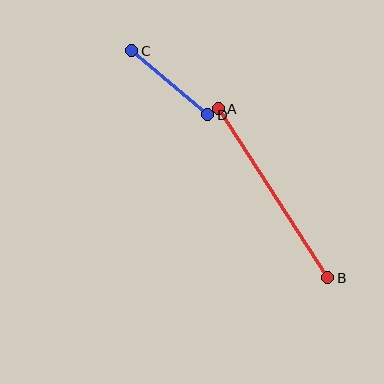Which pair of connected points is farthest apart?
Points A and B are farthest apart.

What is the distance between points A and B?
The distance is approximately 202 pixels.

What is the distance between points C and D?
The distance is approximately 99 pixels.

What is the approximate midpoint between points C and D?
The midpoint is at approximately (170, 83) pixels.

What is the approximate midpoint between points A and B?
The midpoint is at approximately (273, 193) pixels.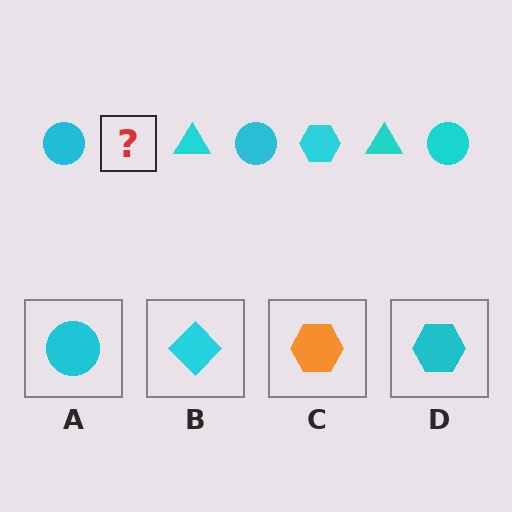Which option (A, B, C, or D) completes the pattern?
D.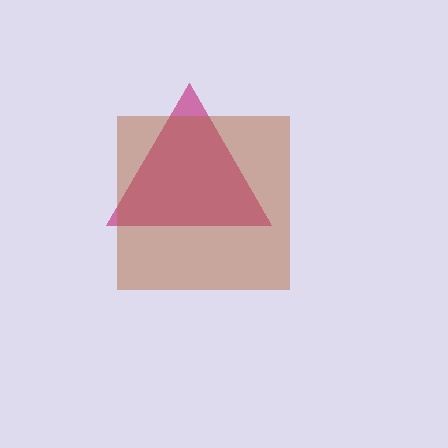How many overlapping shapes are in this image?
There are 2 overlapping shapes in the image.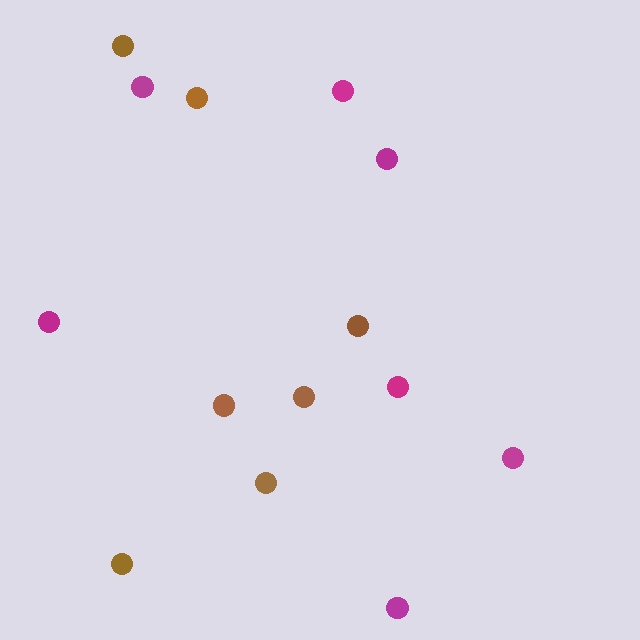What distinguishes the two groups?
There are 2 groups: one group of brown circles (7) and one group of magenta circles (7).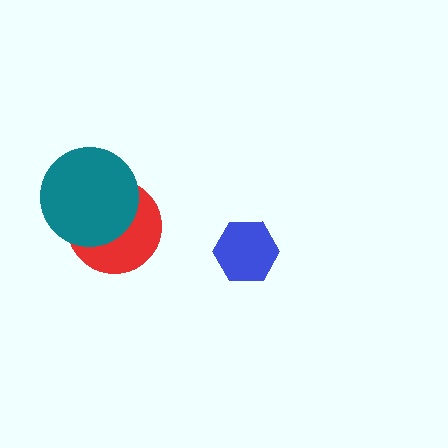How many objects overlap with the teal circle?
1 object overlaps with the teal circle.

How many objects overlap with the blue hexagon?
0 objects overlap with the blue hexagon.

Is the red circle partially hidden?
Yes, it is partially covered by another shape.